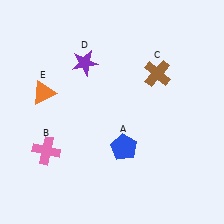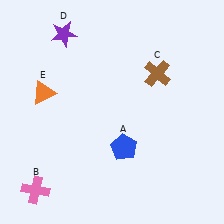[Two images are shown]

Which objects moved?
The objects that moved are: the pink cross (B), the purple star (D).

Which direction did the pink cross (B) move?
The pink cross (B) moved down.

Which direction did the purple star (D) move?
The purple star (D) moved up.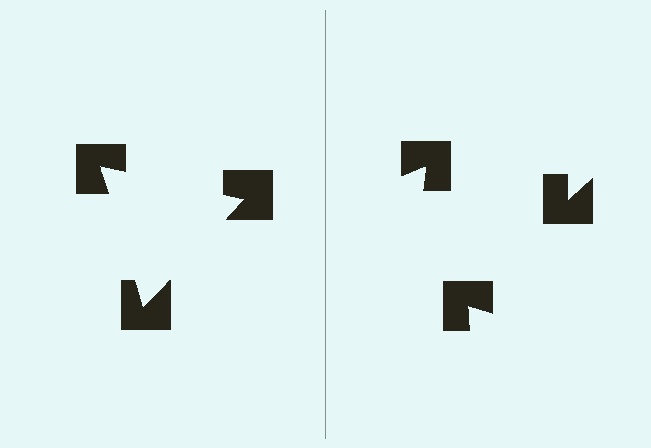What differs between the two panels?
The notched squares are positioned identically on both sides; only the wedge orientations differ. On the left they align to a triangle; on the right they are misaligned.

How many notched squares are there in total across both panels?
6 — 3 on each side.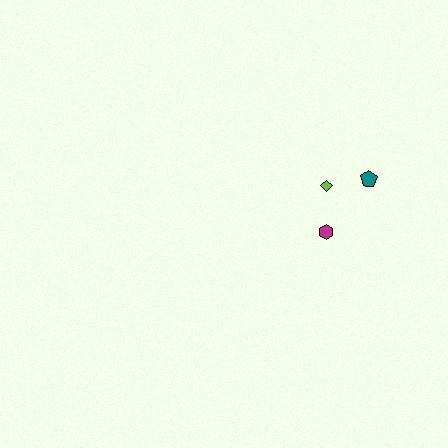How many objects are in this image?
There are 3 objects.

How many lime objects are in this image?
There is 1 lime object.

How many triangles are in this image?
There are no triangles.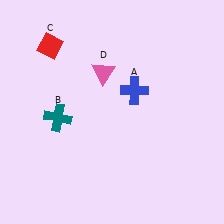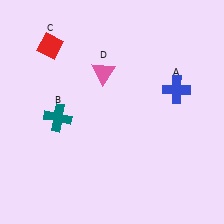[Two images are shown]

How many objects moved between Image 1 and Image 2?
1 object moved between the two images.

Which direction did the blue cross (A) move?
The blue cross (A) moved right.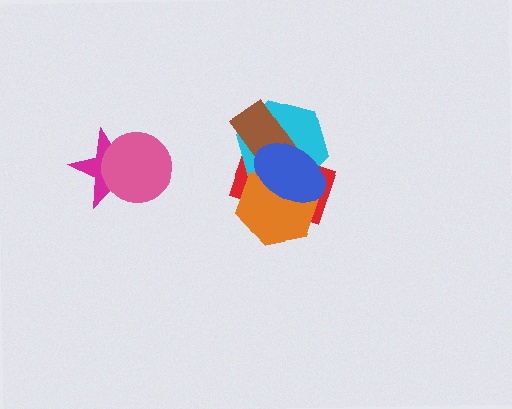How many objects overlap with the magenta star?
1 object overlaps with the magenta star.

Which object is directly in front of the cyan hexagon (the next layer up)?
The orange hexagon is directly in front of the cyan hexagon.